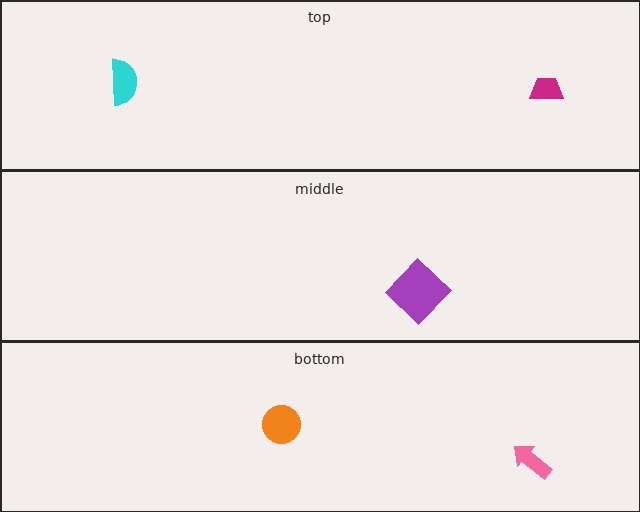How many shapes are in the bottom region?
2.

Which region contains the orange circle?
The bottom region.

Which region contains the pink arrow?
The bottom region.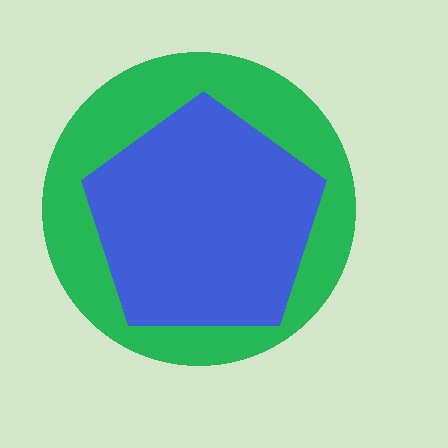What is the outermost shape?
The green circle.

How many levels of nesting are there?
2.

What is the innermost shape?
The blue pentagon.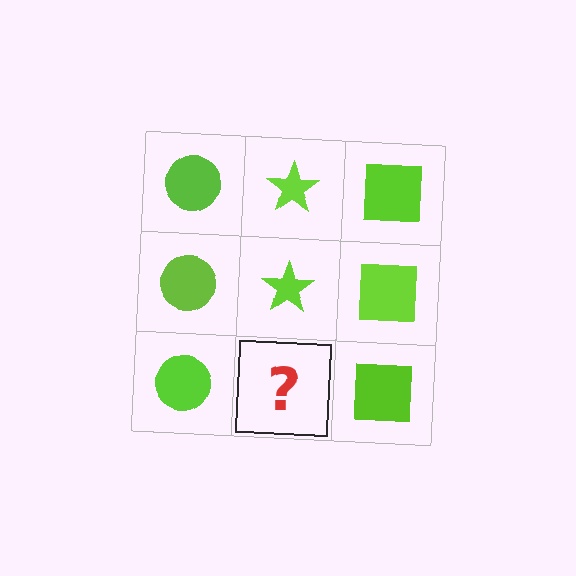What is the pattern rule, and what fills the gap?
The rule is that each column has a consistent shape. The gap should be filled with a lime star.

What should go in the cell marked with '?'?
The missing cell should contain a lime star.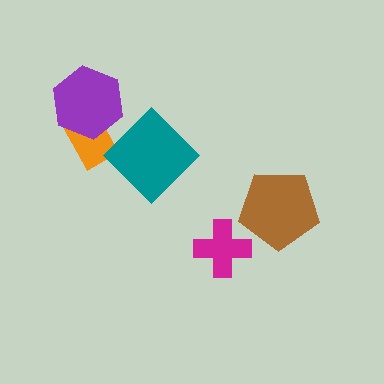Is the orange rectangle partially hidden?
Yes, it is partially covered by another shape.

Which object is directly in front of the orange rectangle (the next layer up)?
The purple hexagon is directly in front of the orange rectangle.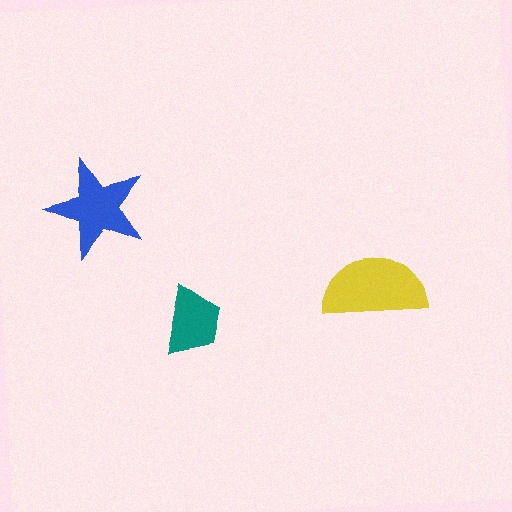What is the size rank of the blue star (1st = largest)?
2nd.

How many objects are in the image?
There are 3 objects in the image.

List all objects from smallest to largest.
The teal trapezoid, the blue star, the yellow semicircle.